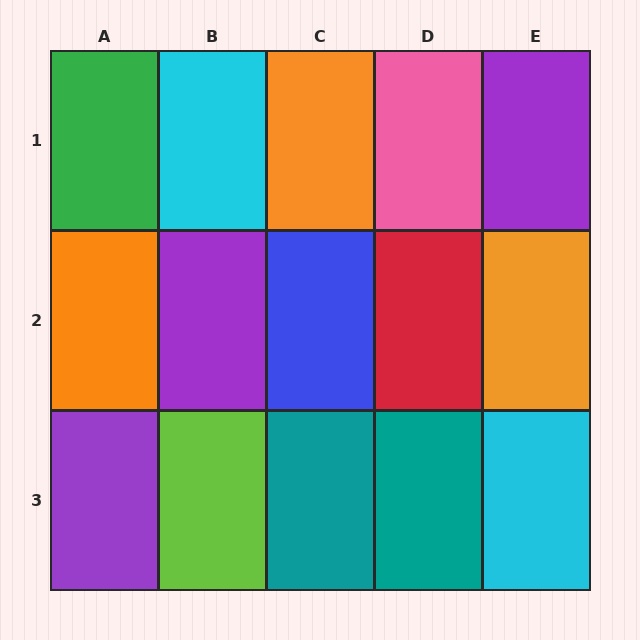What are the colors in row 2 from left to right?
Orange, purple, blue, red, orange.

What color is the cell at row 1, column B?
Cyan.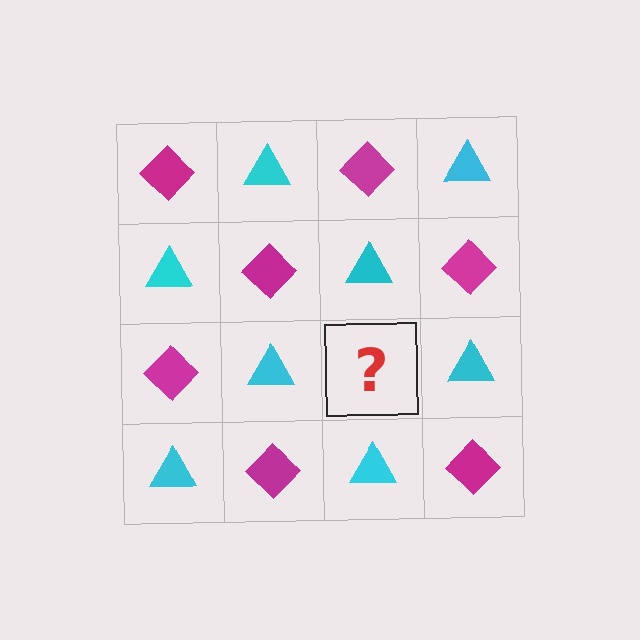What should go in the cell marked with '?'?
The missing cell should contain a magenta diamond.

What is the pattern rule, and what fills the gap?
The rule is that it alternates magenta diamond and cyan triangle in a checkerboard pattern. The gap should be filled with a magenta diamond.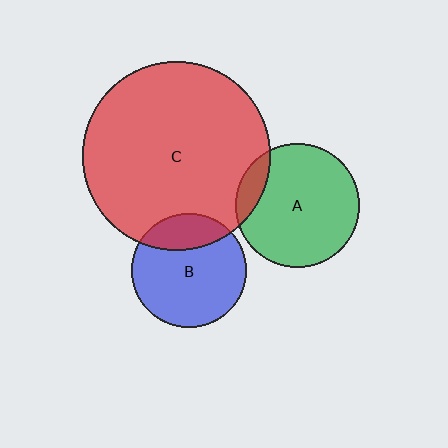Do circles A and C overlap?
Yes.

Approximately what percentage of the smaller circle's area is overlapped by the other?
Approximately 10%.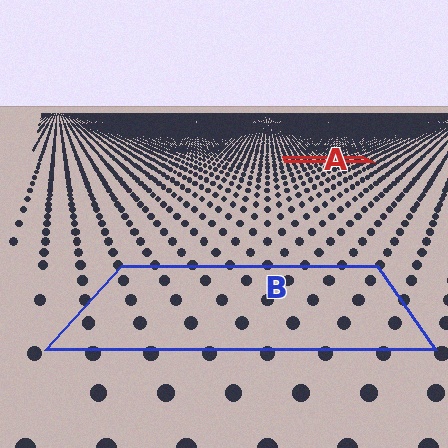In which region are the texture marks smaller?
The texture marks are smaller in region A, because it is farther away.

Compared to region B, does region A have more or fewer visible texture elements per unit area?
Region A has more texture elements per unit area — they are packed more densely because it is farther away.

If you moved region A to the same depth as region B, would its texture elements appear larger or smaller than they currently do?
They would appear larger. At a closer depth, the same texture elements are projected at a bigger on-screen size.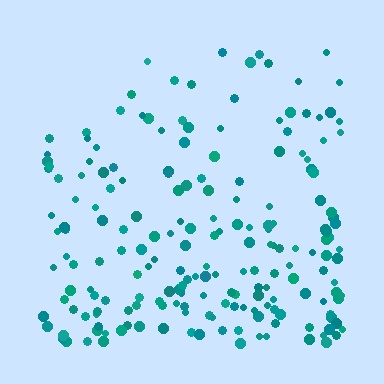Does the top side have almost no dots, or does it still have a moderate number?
Still a moderate number, just noticeably fewer than the bottom.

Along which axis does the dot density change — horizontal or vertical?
Vertical.